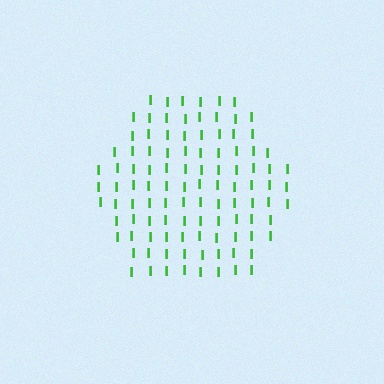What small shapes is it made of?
It is made of small letter I's.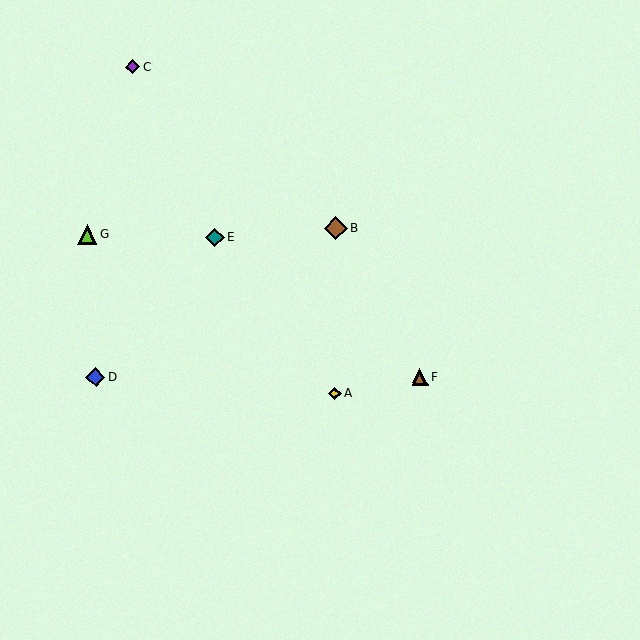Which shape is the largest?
The brown diamond (labeled B) is the largest.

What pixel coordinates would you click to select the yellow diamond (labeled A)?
Click at (335, 393) to select the yellow diamond A.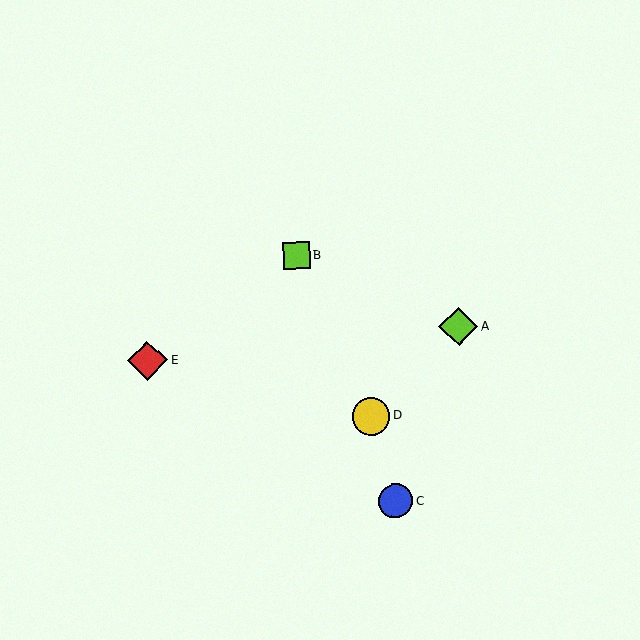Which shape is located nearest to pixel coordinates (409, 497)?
The blue circle (labeled C) at (395, 501) is nearest to that location.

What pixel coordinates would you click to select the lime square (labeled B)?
Click at (296, 255) to select the lime square B.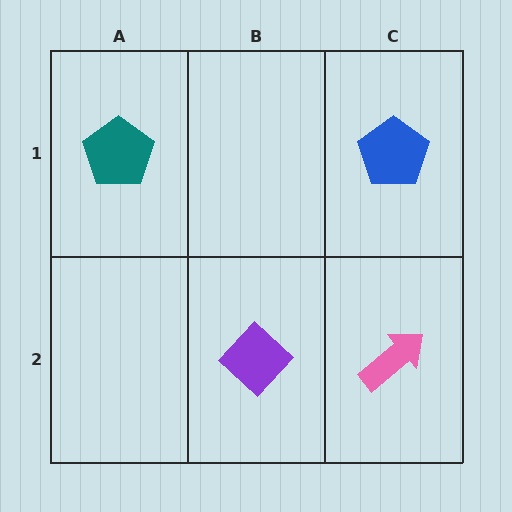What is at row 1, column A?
A teal pentagon.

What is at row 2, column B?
A purple diamond.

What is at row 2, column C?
A pink arrow.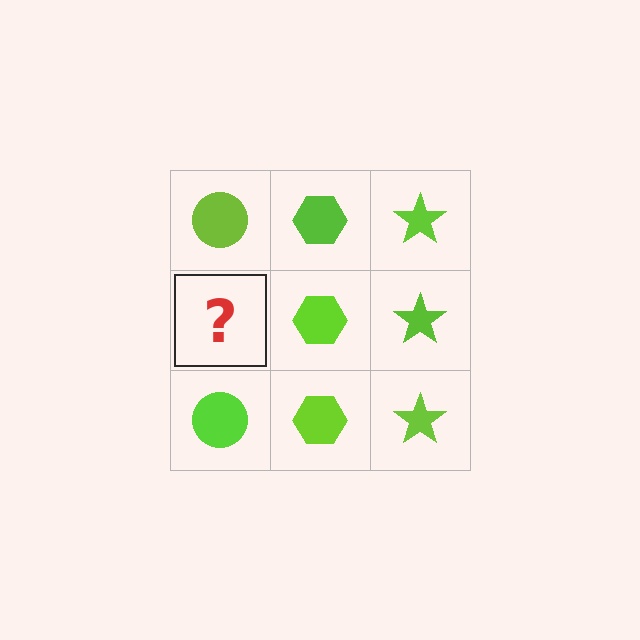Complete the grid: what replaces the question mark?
The question mark should be replaced with a lime circle.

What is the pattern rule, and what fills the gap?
The rule is that each column has a consistent shape. The gap should be filled with a lime circle.